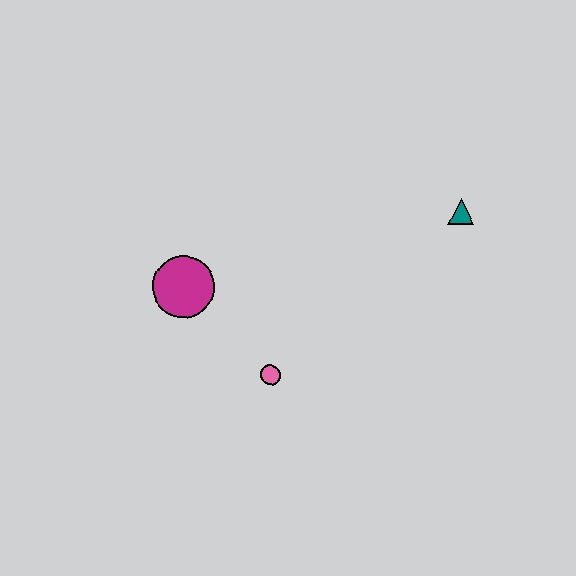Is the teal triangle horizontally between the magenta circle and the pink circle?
No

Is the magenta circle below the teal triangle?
Yes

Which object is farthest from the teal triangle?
The magenta circle is farthest from the teal triangle.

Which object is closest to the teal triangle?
The pink circle is closest to the teal triangle.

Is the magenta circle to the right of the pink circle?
No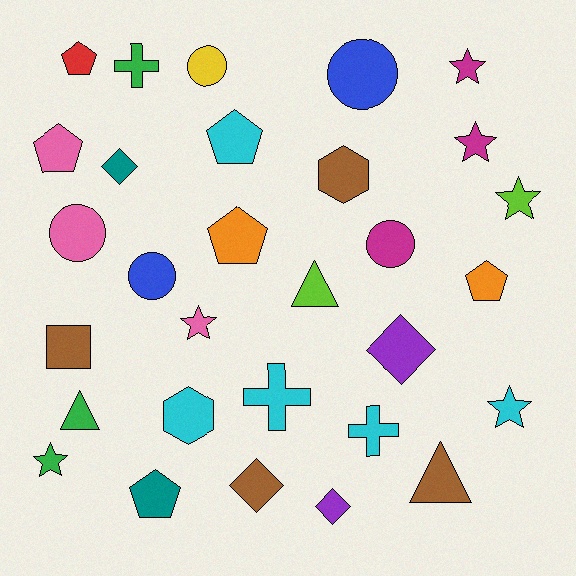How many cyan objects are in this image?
There are 5 cyan objects.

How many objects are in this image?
There are 30 objects.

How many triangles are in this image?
There are 3 triangles.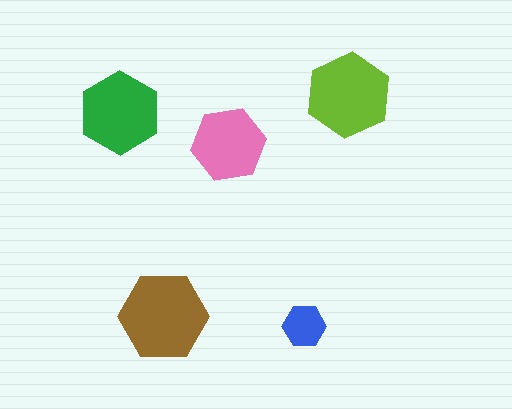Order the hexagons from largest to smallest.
the brown one, the lime one, the green one, the pink one, the blue one.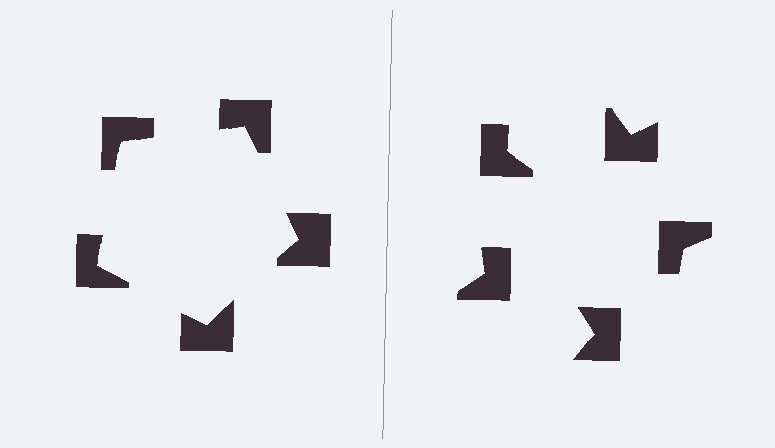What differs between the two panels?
The notched squares are positioned identically on both sides; only the wedge orientations differ. On the left they align to a pentagon; on the right they are misaligned.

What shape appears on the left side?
An illusory pentagon.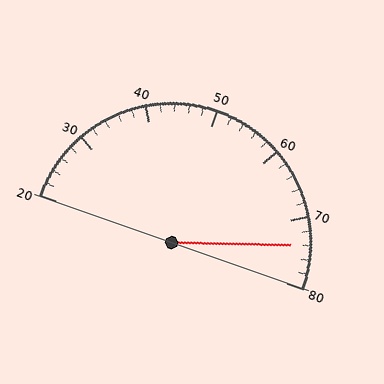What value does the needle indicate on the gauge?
The needle indicates approximately 74.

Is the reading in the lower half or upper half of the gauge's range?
The reading is in the upper half of the range (20 to 80).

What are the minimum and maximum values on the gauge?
The gauge ranges from 20 to 80.